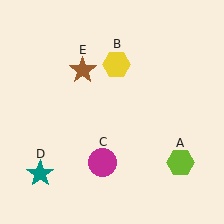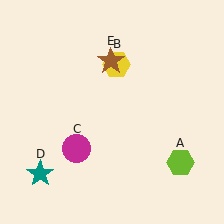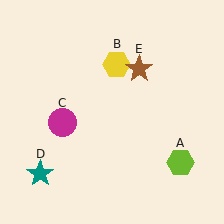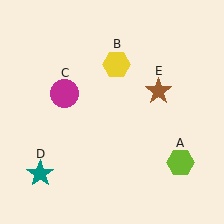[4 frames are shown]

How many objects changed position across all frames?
2 objects changed position: magenta circle (object C), brown star (object E).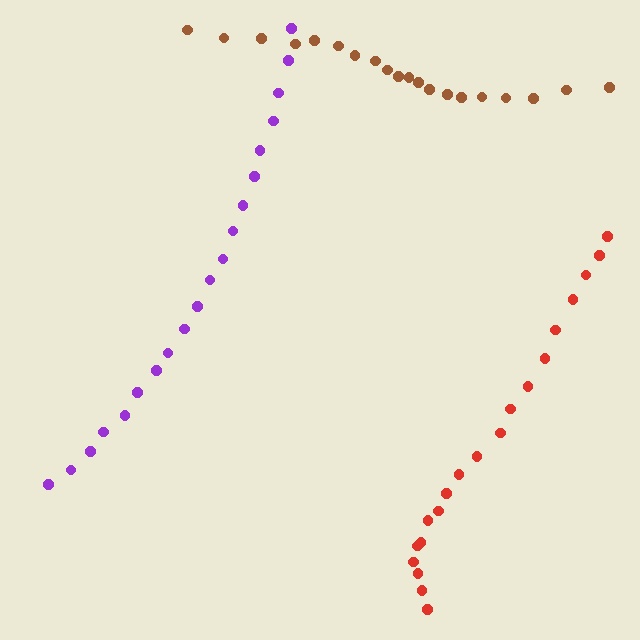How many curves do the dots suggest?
There are 3 distinct paths.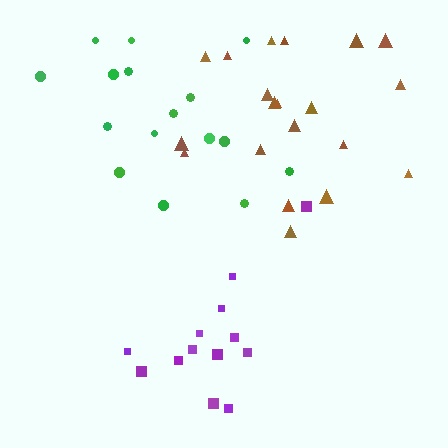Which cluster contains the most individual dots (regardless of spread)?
Brown (20).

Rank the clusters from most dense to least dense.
brown, green, purple.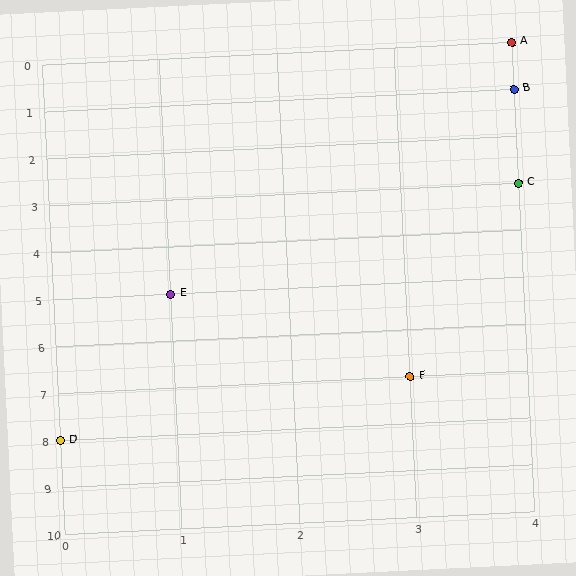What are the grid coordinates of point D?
Point D is at grid coordinates (0, 8).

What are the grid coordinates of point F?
Point F is at grid coordinates (3, 7).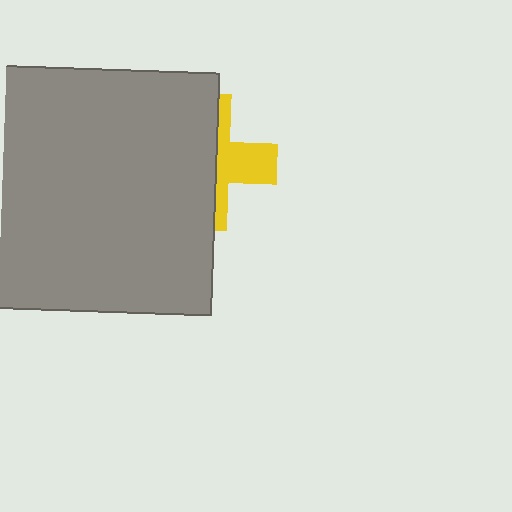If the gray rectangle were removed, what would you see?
You would see the complete yellow cross.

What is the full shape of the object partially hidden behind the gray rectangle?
The partially hidden object is a yellow cross.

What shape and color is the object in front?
The object in front is a gray rectangle.